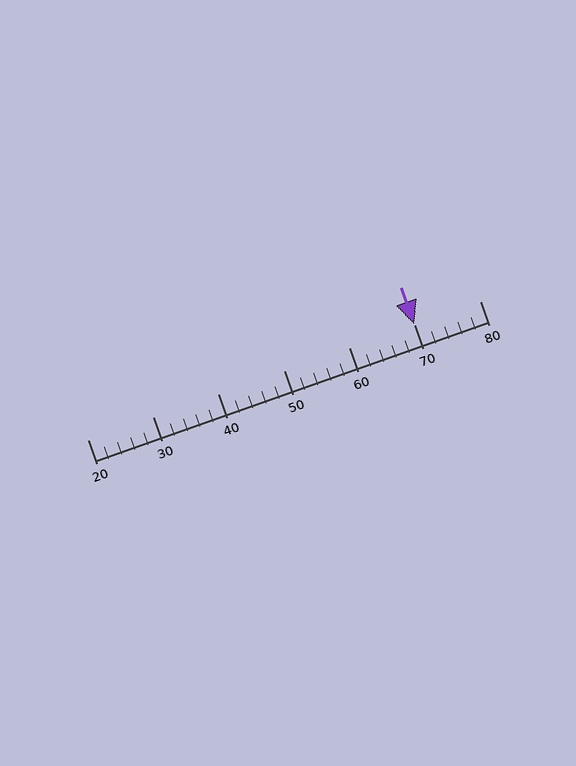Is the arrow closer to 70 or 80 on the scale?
The arrow is closer to 70.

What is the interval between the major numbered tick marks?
The major tick marks are spaced 10 units apart.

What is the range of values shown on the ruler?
The ruler shows values from 20 to 80.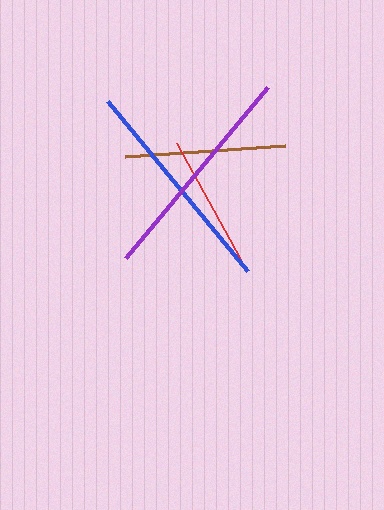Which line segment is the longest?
The purple line is the longest at approximately 222 pixels.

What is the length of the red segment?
The red segment is approximately 134 pixels long.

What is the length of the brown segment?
The brown segment is approximately 161 pixels long.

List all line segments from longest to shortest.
From longest to shortest: purple, blue, brown, red.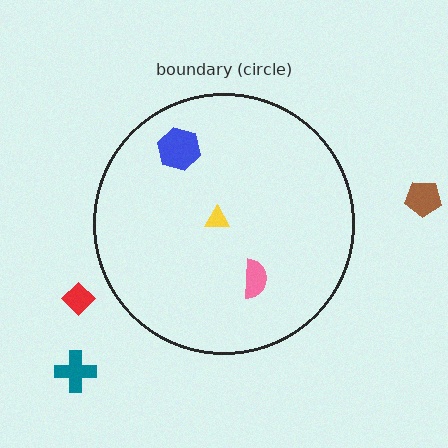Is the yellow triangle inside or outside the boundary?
Inside.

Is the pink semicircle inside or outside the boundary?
Inside.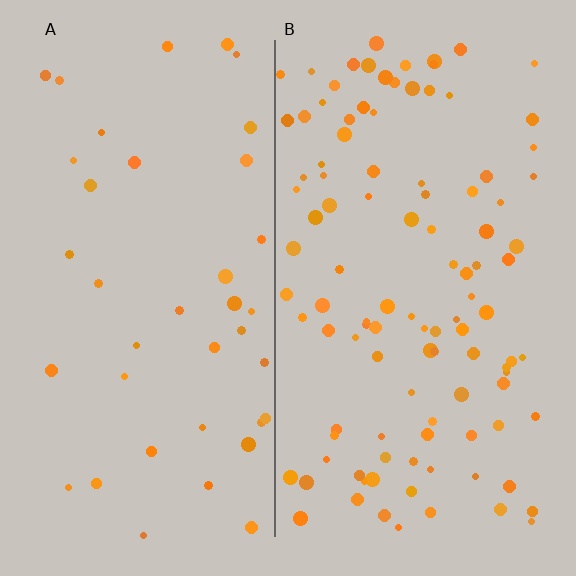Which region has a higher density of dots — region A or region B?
B (the right).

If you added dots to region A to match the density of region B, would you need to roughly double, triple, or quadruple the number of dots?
Approximately triple.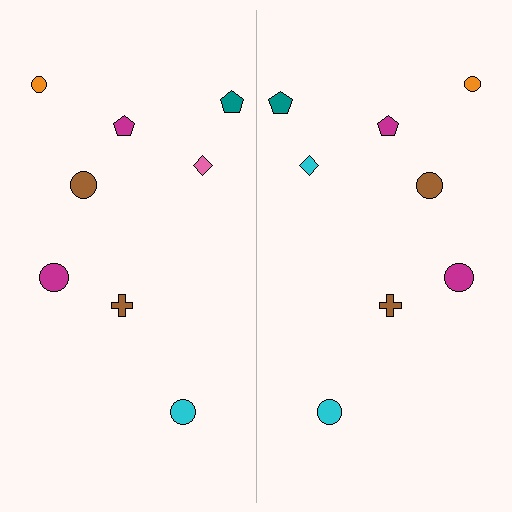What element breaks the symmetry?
The cyan diamond on the right side breaks the symmetry — its mirror counterpart is pink.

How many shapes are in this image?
There are 16 shapes in this image.